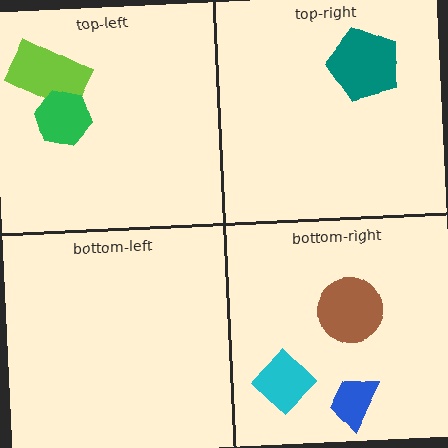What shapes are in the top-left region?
The lime rectangle, the green hexagon.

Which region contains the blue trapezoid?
The bottom-right region.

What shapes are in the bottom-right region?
The blue trapezoid, the brown circle, the cyan diamond.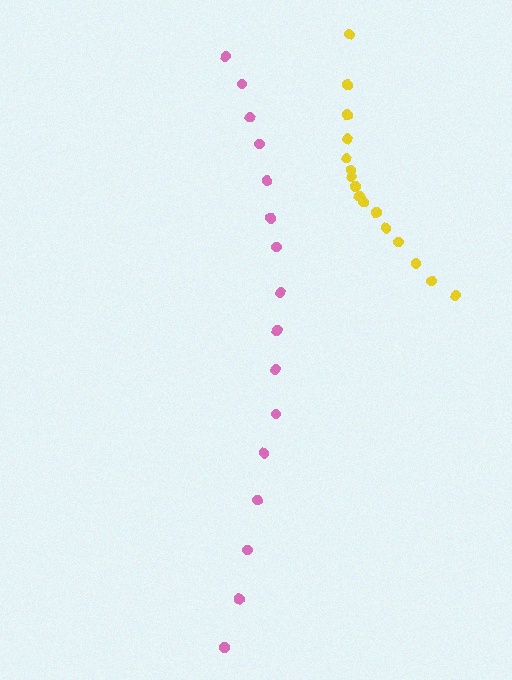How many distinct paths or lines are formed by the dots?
There are 2 distinct paths.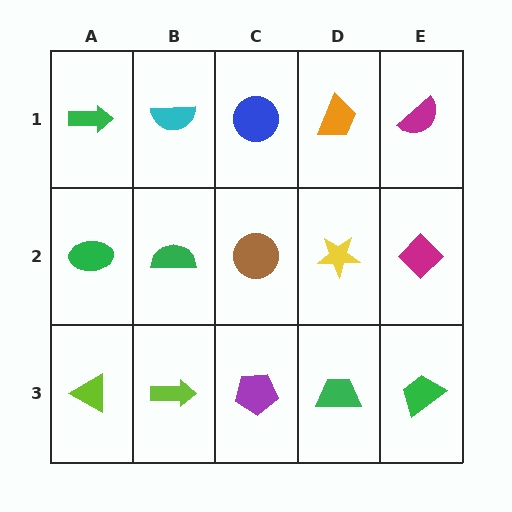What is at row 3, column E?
A green trapezoid.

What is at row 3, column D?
A green trapezoid.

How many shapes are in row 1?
5 shapes.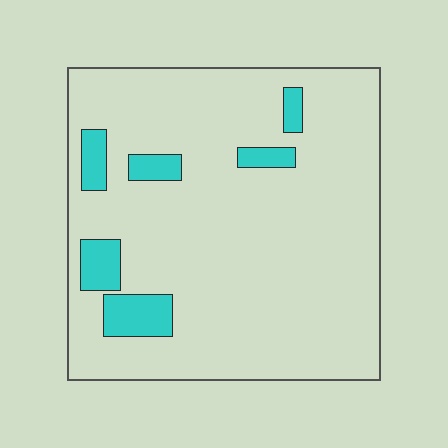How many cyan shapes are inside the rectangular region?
6.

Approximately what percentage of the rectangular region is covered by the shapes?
Approximately 10%.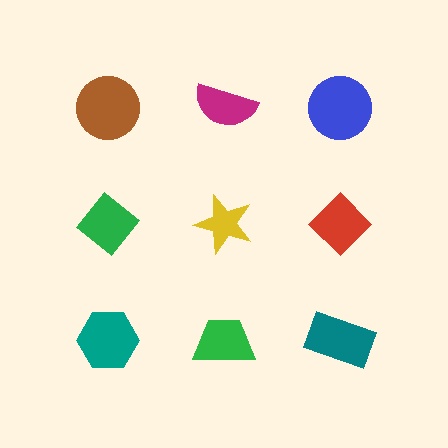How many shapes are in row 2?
3 shapes.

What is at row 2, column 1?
A green diamond.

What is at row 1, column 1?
A brown circle.